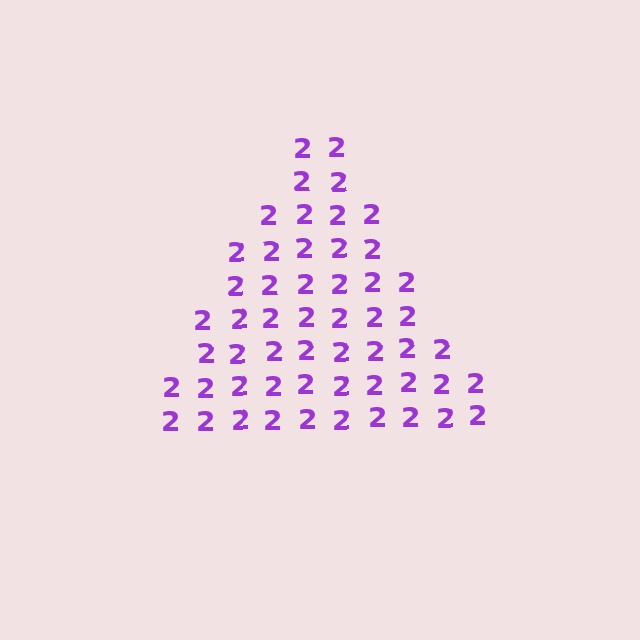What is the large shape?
The large shape is a triangle.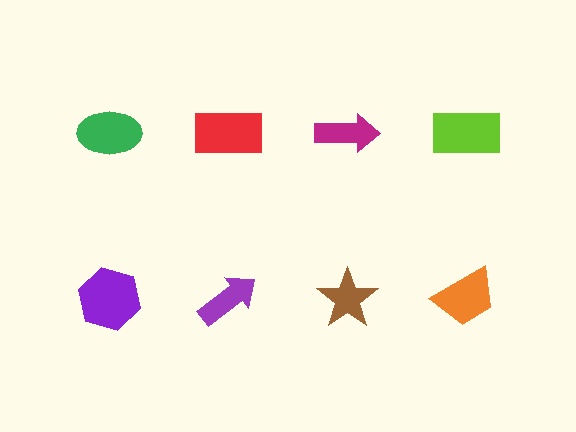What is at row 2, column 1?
A purple hexagon.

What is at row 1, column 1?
A green ellipse.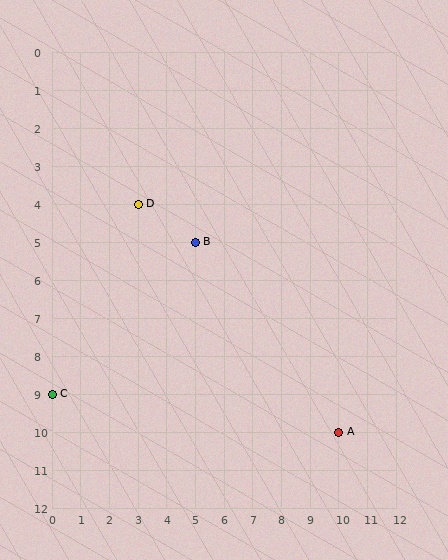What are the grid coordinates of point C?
Point C is at grid coordinates (0, 9).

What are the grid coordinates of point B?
Point B is at grid coordinates (5, 5).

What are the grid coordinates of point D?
Point D is at grid coordinates (3, 4).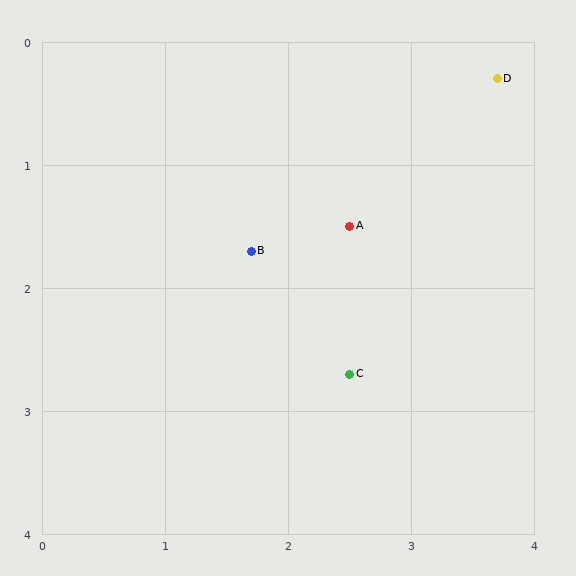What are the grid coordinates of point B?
Point B is at approximately (1.7, 1.7).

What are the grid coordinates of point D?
Point D is at approximately (3.7, 0.3).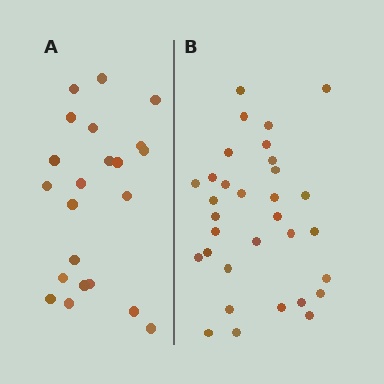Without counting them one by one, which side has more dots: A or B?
Region B (the right region) has more dots.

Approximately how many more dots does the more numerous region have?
Region B has roughly 10 or so more dots than region A.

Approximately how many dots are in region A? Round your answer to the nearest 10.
About 20 dots. (The exact count is 22, which rounds to 20.)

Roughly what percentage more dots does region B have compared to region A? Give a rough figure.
About 45% more.